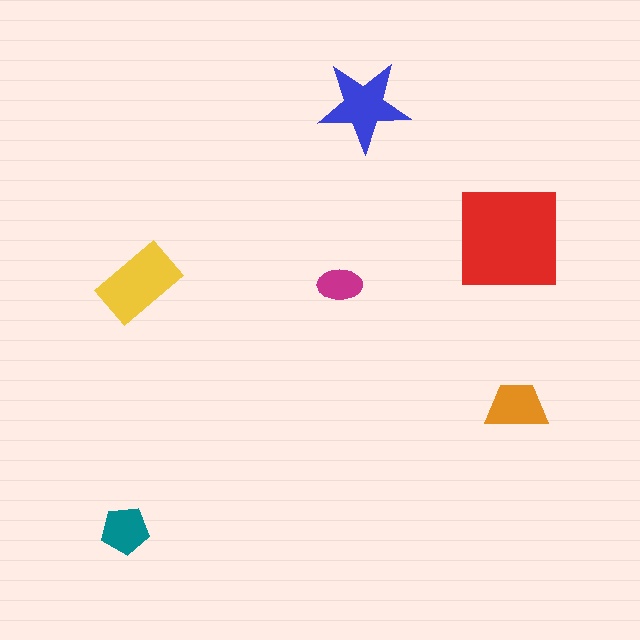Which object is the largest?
The red square.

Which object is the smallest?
The magenta ellipse.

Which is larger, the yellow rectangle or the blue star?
The yellow rectangle.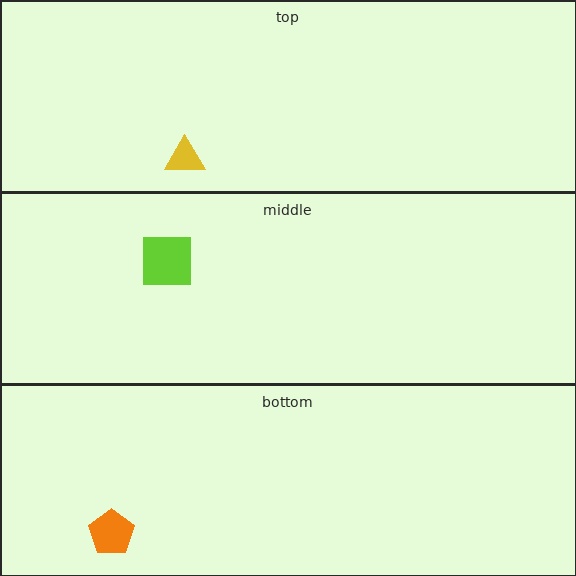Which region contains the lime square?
The middle region.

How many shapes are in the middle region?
1.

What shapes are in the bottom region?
The orange pentagon.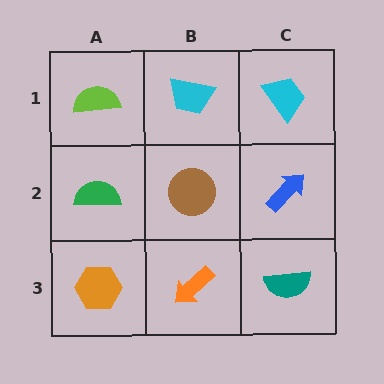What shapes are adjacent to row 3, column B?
A brown circle (row 2, column B), an orange hexagon (row 3, column A), a teal semicircle (row 3, column C).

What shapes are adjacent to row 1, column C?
A blue arrow (row 2, column C), a cyan trapezoid (row 1, column B).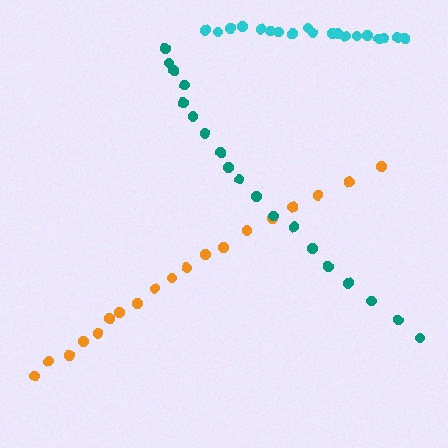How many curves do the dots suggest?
There are 3 distinct paths.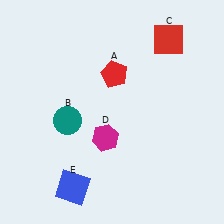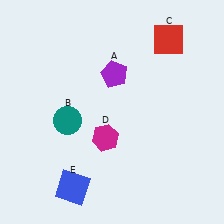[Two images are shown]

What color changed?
The pentagon (A) changed from red in Image 1 to purple in Image 2.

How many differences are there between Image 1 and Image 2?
There is 1 difference between the two images.